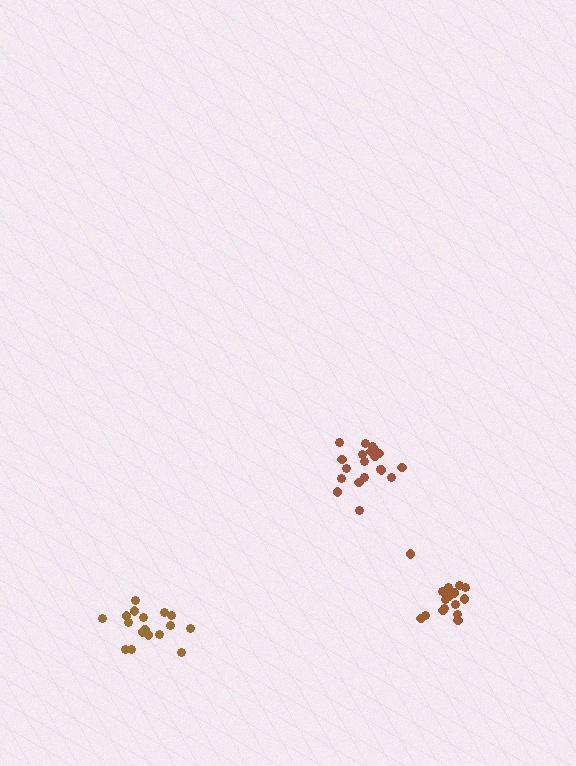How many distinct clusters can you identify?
There are 3 distinct clusters.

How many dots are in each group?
Group 1: 21 dots, Group 2: 16 dots, Group 3: 17 dots (54 total).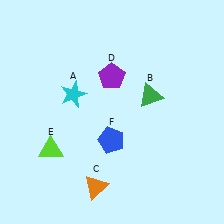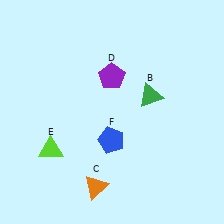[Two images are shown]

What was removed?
The cyan star (A) was removed in Image 2.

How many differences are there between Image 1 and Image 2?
There is 1 difference between the two images.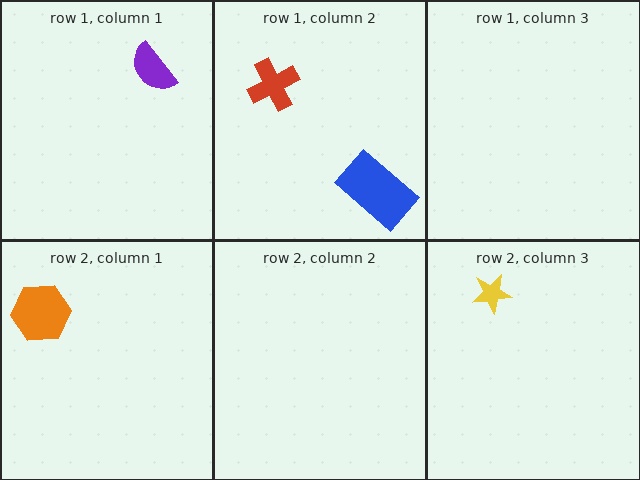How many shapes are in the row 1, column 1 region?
1.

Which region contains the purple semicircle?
The row 1, column 1 region.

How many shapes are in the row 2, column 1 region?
1.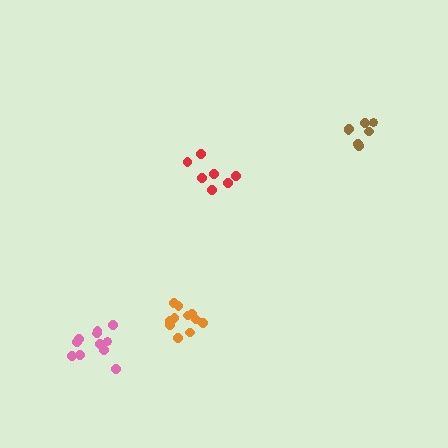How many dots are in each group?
Group 1: 7 dots, Group 2: 11 dots, Group 3: 11 dots, Group 4: 7 dots (36 total).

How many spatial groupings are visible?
There are 4 spatial groupings.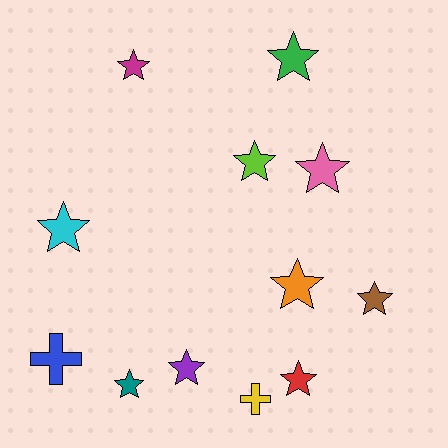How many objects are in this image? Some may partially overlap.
There are 12 objects.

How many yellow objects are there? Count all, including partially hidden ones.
There is 1 yellow object.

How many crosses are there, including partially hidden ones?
There are 2 crosses.